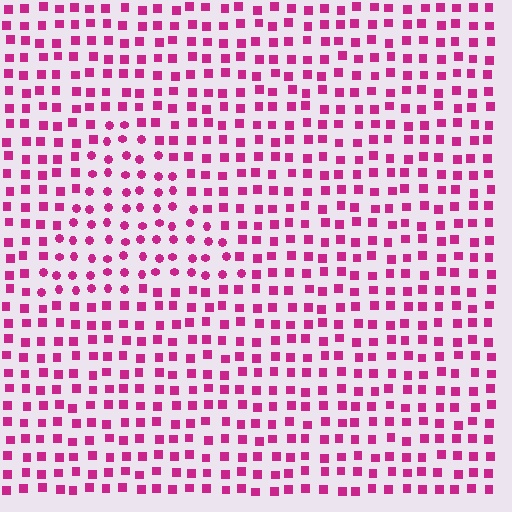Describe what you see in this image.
The image is filled with small magenta elements arranged in a uniform grid. A triangle-shaped region contains circles, while the surrounding area contains squares. The boundary is defined purely by the change in element shape.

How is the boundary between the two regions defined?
The boundary is defined by a change in element shape: circles inside vs. squares outside. All elements share the same color and spacing.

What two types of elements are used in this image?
The image uses circles inside the triangle region and squares outside it.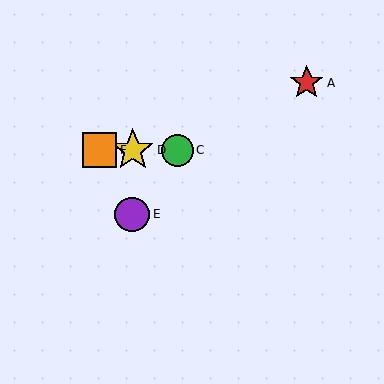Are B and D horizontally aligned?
Yes, both are at y≈150.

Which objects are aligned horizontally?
Objects B, C, D, F are aligned horizontally.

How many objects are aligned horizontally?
4 objects (B, C, D, F) are aligned horizontally.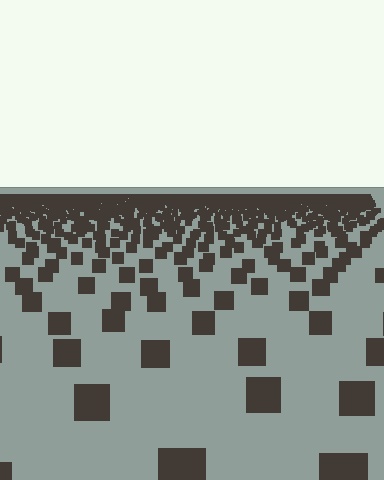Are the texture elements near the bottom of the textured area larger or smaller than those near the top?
Larger. Near the bottom, elements are closer to the viewer and appear at a bigger on-screen size.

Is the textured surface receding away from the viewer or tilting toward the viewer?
The surface is receding away from the viewer. Texture elements get smaller and denser toward the top.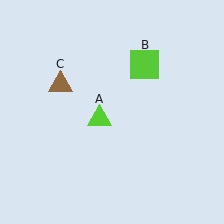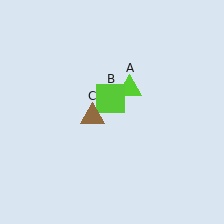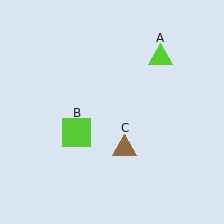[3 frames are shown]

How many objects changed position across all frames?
3 objects changed position: lime triangle (object A), lime square (object B), brown triangle (object C).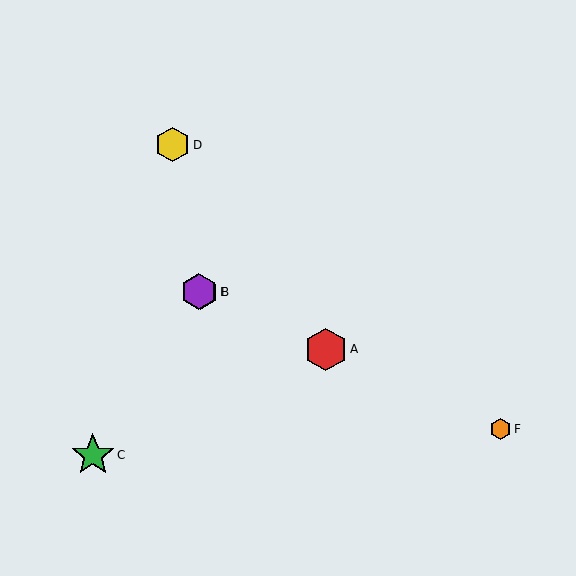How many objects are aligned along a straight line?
4 objects (A, B, E, F) are aligned along a straight line.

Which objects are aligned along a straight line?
Objects A, B, E, F are aligned along a straight line.